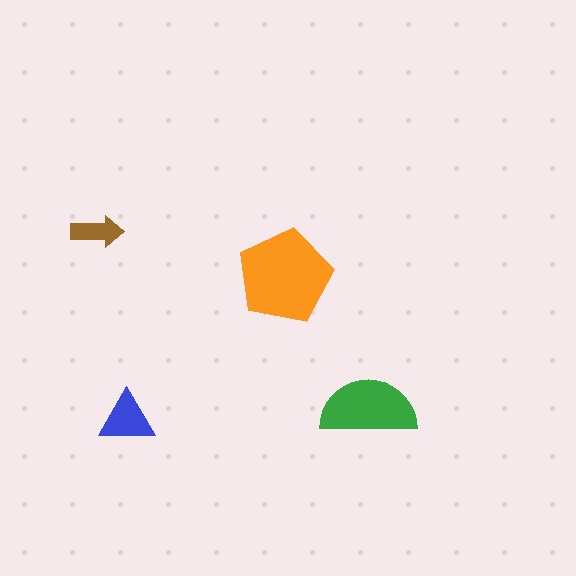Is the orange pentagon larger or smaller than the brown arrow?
Larger.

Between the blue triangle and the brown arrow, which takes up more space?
The blue triangle.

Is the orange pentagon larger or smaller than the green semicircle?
Larger.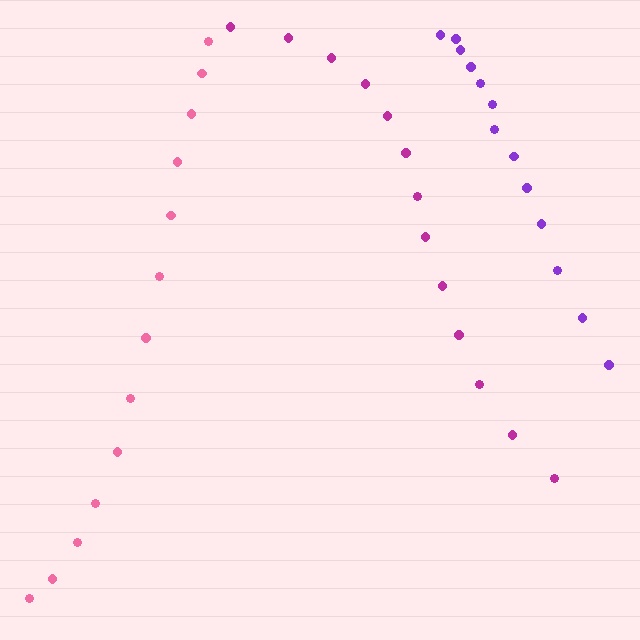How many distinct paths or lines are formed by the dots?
There are 3 distinct paths.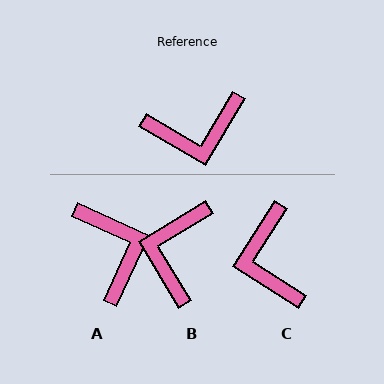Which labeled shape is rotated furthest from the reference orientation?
B, about 118 degrees away.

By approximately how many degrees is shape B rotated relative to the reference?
Approximately 118 degrees clockwise.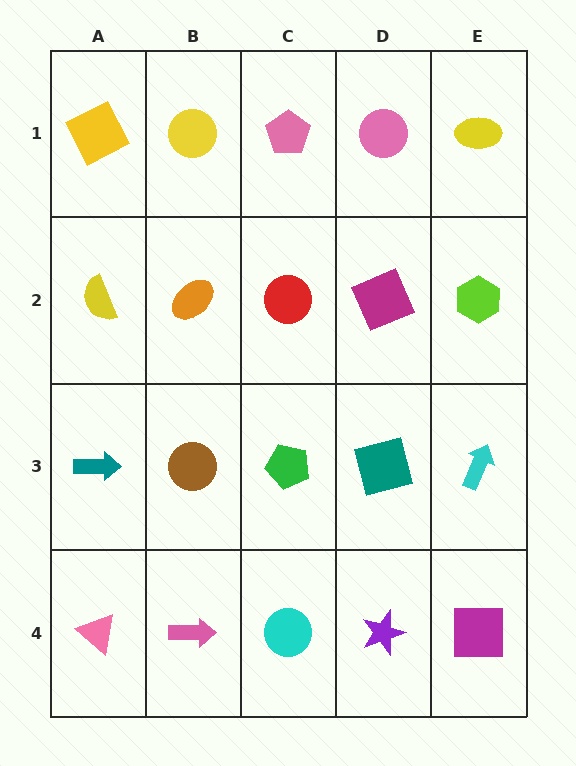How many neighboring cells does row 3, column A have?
3.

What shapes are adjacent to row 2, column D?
A pink circle (row 1, column D), a teal square (row 3, column D), a red circle (row 2, column C), a lime hexagon (row 2, column E).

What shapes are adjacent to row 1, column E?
A lime hexagon (row 2, column E), a pink circle (row 1, column D).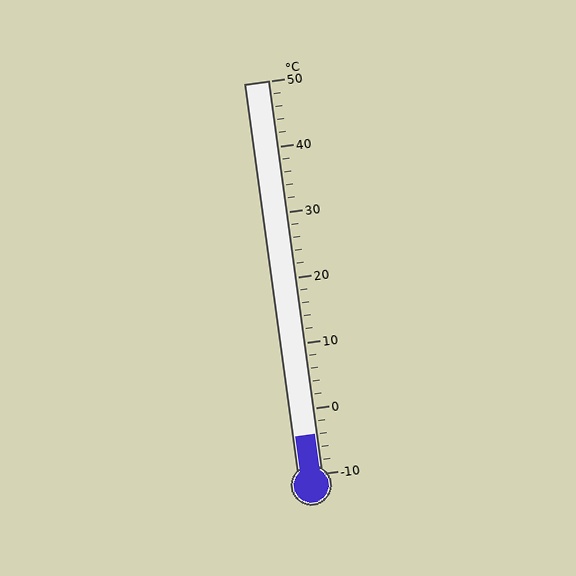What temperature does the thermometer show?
The thermometer shows approximately -4°C.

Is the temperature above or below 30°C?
The temperature is below 30°C.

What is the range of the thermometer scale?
The thermometer scale ranges from -10°C to 50°C.